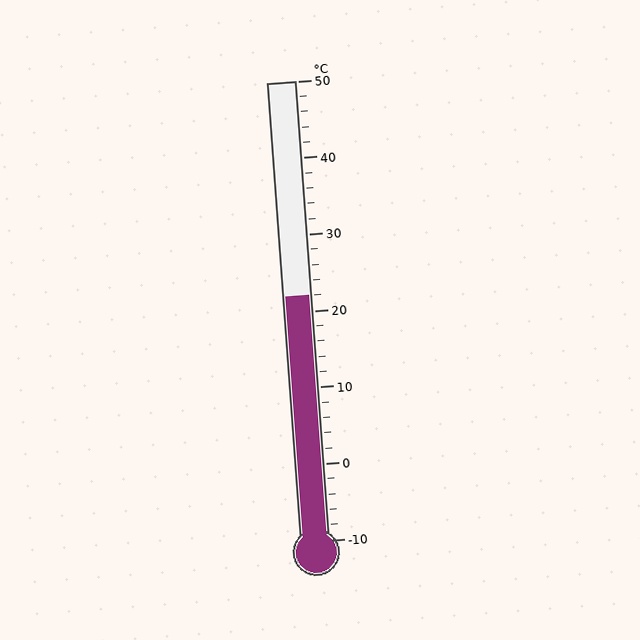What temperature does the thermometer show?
The thermometer shows approximately 22°C.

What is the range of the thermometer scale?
The thermometer scale ranges from -10°C to 50°C.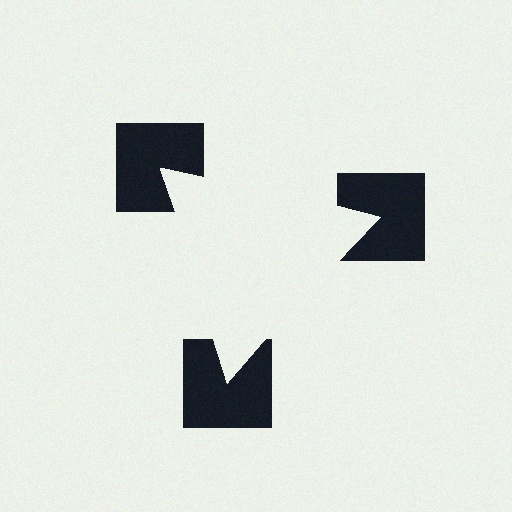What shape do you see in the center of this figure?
An illusory triangle — its edges are inferred from the aligned wedge cuts in the notched squares, not physically drawn.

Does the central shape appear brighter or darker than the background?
It typically appears slightly brighter than the background, even though no actual brightness change is drawn.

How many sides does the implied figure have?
3 sides.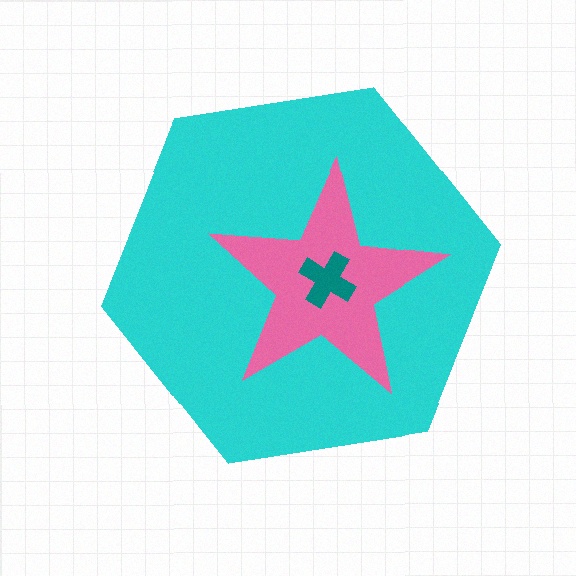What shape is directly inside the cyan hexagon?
The pink star.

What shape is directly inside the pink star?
The teal cross.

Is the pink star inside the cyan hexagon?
Yes.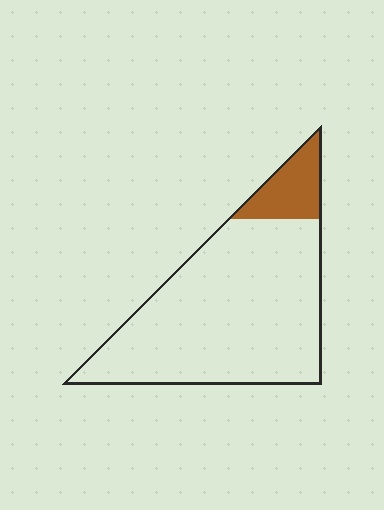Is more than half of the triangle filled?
No.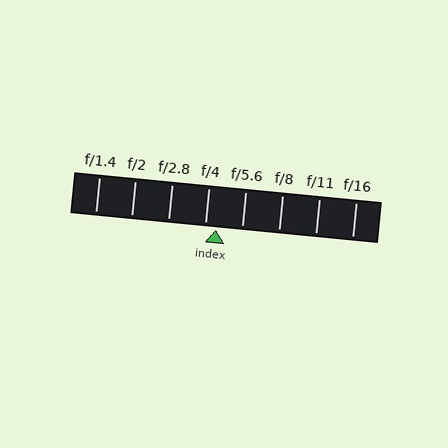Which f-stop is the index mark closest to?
The index mark is closest to f/4.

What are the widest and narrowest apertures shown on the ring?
The widest aperture shown is f/1.4 and the narrowest is f/16.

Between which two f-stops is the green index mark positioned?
The index mark is between f/4 and f/5.6.